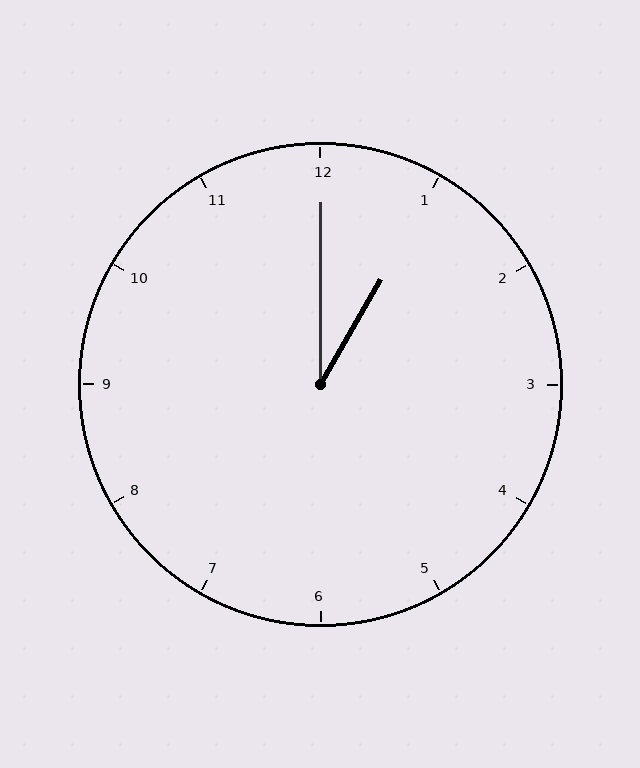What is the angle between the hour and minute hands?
Approximately 30 degrees.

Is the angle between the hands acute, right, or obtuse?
It is acute.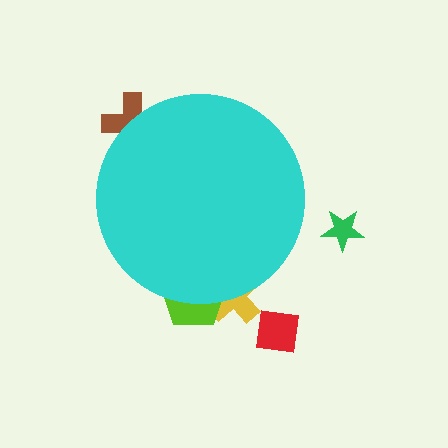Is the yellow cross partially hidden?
Yes, the yellow cross is partially hidden behind the cyan circle.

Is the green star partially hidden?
No, the green star is fully visible.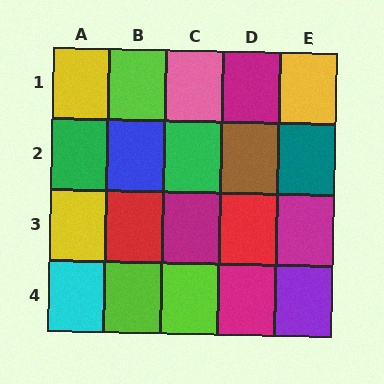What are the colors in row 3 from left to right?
Yellow, red, magenta, red, magenta.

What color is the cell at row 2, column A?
Green.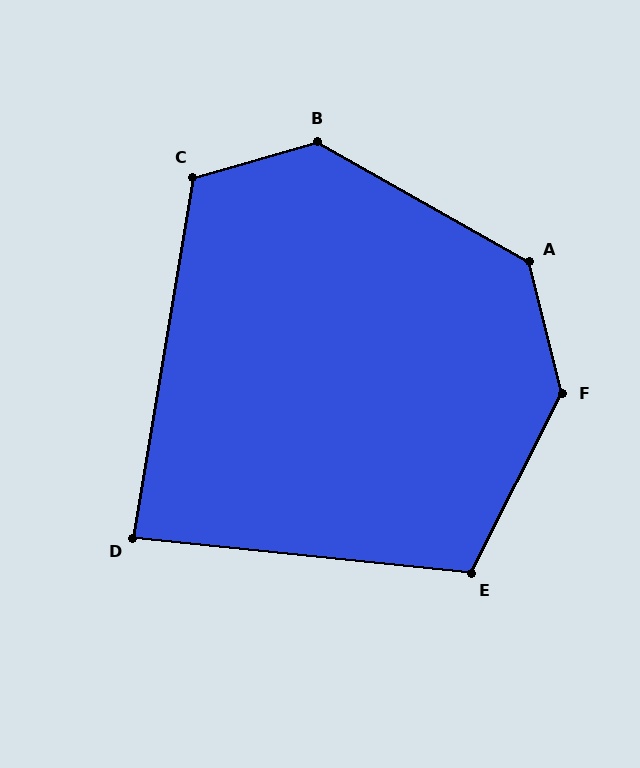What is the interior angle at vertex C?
Approximately 116 degrees (obtuse).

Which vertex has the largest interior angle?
F, at approximately 139 degrees.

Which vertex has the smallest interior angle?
D, at approximately 86 degrees.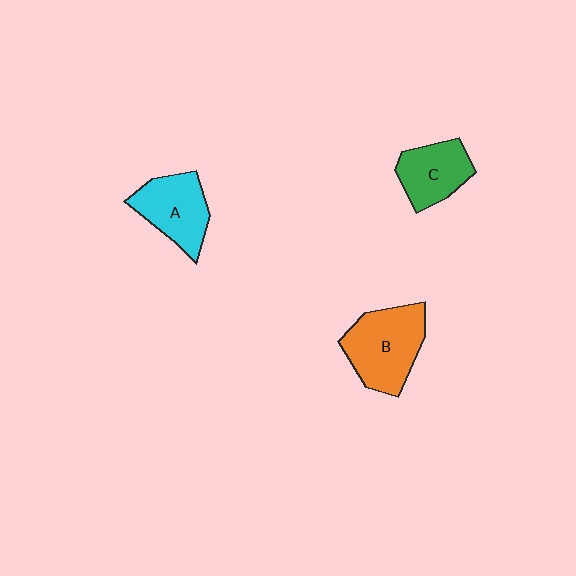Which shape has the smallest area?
Shape C (green).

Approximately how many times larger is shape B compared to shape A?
Approximately 1.3 times.